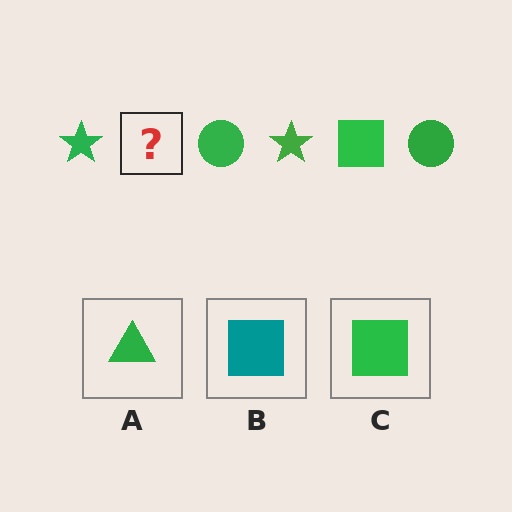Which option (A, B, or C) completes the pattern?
C.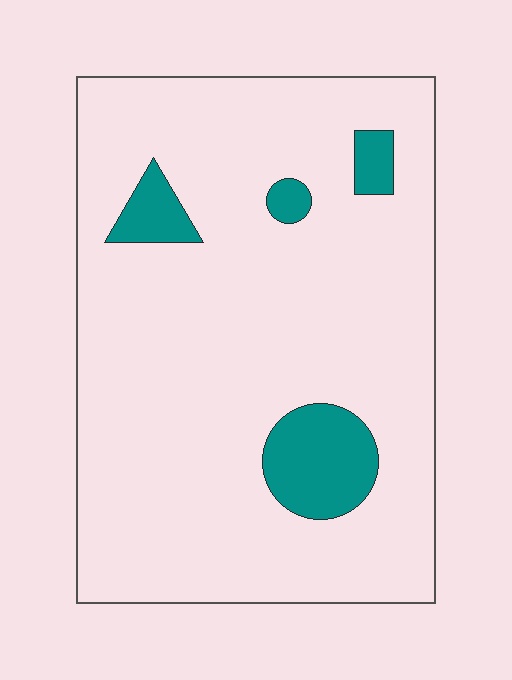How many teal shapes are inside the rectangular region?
4.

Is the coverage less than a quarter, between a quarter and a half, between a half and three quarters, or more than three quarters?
Less than a quarter.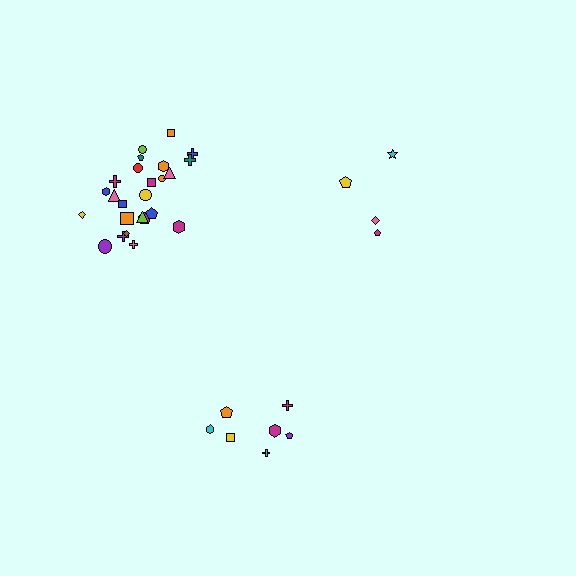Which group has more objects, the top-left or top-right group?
The top-left group.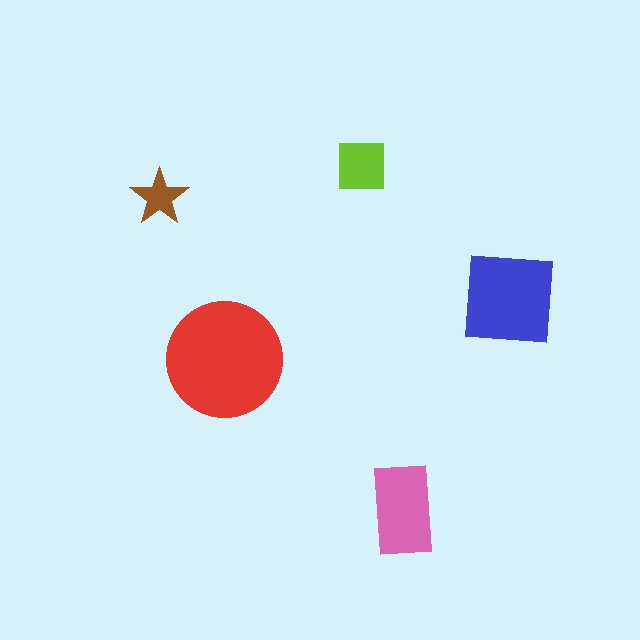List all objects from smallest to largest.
The brown star, the lime square, the pink rectangle, the blue square, the red circle.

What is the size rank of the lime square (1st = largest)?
4th.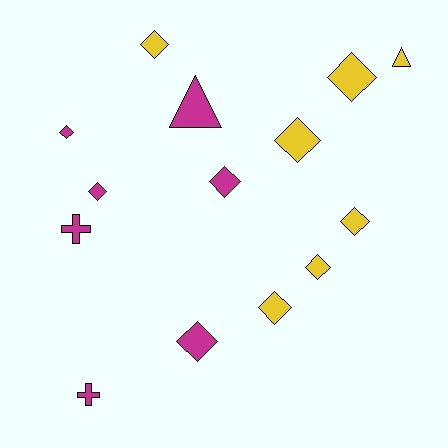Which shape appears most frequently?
Diamond, with 10 objects.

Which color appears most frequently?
Yellow, with 7 objects.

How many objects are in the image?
There are 14 objects.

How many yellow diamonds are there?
There are 6 yellow diamonds.